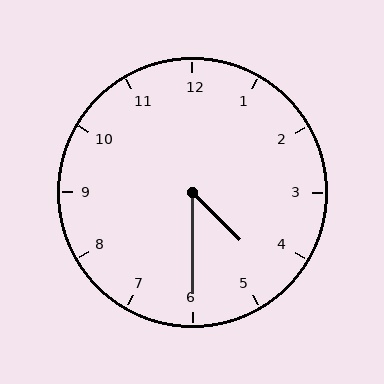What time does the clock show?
4:30.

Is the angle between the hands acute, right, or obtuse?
It is acute.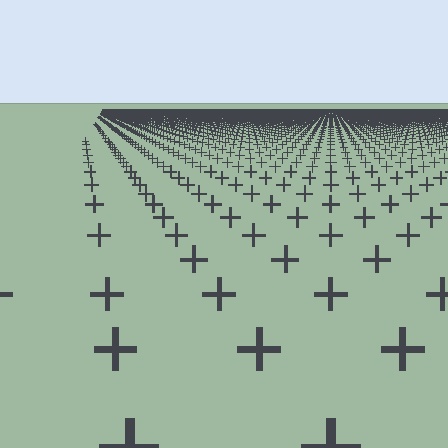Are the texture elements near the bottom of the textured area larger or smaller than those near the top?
Larger. Near the bottom, elements are closer to the viewer and appear at a bigger on-screen size.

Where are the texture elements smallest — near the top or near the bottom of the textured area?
Near the top.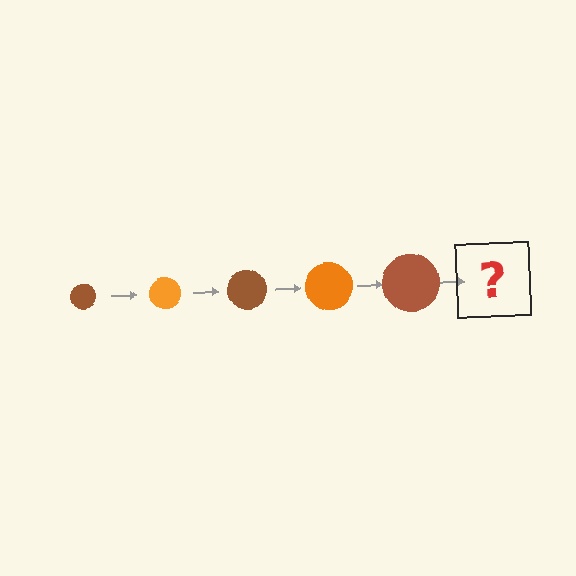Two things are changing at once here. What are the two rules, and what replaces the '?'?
The two rules are that the circle grows larger each step and the color cycles through brown and orange. The '?' should be an orange circle, larger than the previous one.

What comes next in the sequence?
The next element should be an orange circle, larger than the previous one.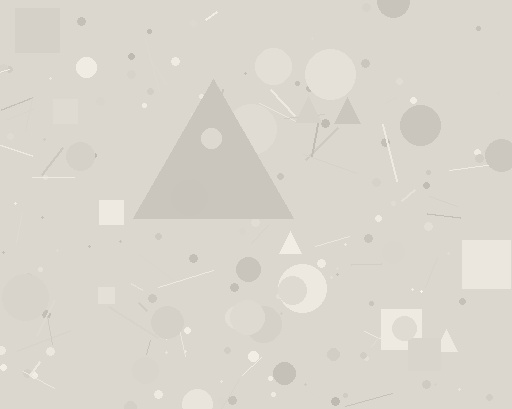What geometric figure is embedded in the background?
A triangle is embedded in the background.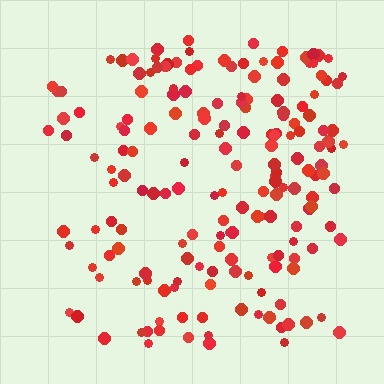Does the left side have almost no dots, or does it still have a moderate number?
Still a moderate number, just noticeably fewer than the right.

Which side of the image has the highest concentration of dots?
The right.